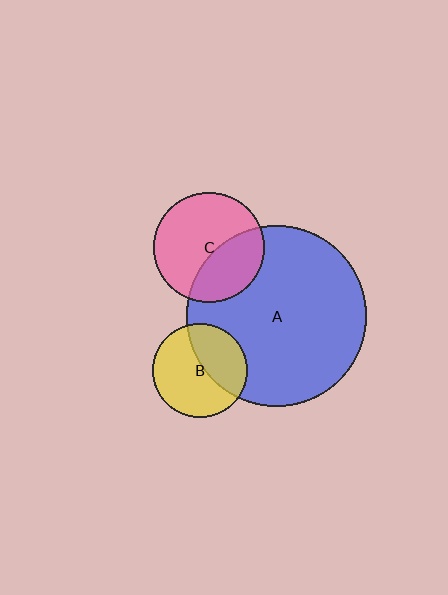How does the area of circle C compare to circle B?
Approximately 1.4 times.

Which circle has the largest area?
Circle A (blue).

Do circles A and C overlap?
Yes.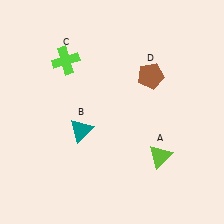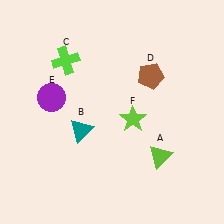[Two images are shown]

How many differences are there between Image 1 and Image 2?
There are 2 differences between the two images.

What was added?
A purple circle (E), a lime star (F) were added in Image 2.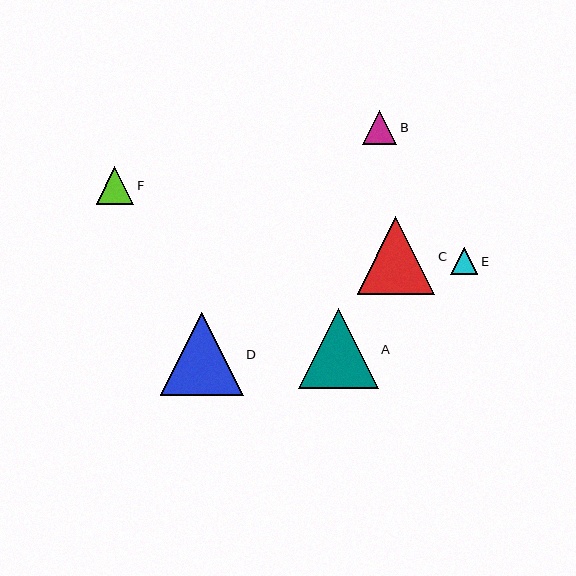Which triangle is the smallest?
Triangle E is the smallest with a size of approximately 27 pixels.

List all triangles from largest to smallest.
From largest to smallest: D, A, C, F, B, E.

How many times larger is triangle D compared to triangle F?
Triangle D is approximately 2.2 times the size of triangle F.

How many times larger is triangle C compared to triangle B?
Triangle C is approximately 2.3 times the size of triangle B.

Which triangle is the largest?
Triangle D is the largest with a size of approximately 83 pixels.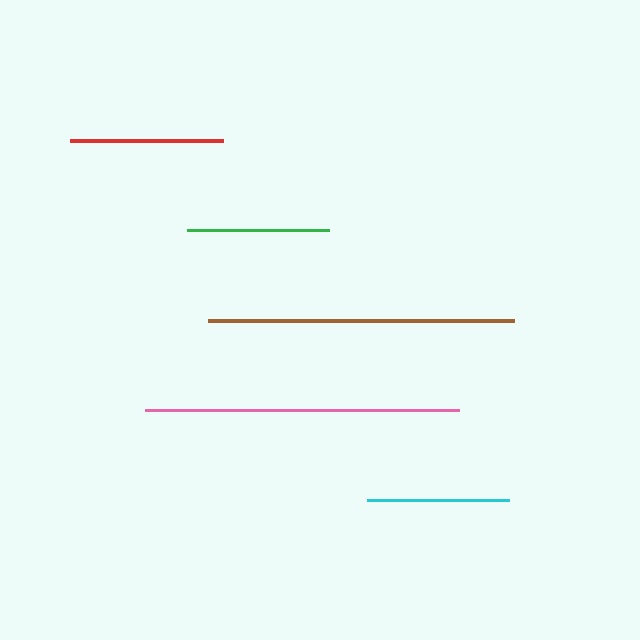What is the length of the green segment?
The green segment is approximately 142 pixels long.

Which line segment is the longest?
The pink line is the longest at approximately 314 pixels.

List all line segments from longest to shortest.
From longest to shortest: pink, brown, red, cyan, green.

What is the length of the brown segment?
The brown segment is approximately 306 pixels long.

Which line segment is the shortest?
The green line is the shortest at approximately 142 pixels.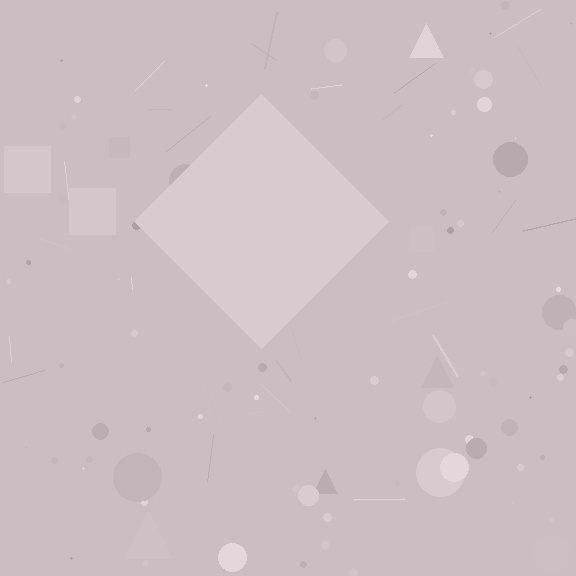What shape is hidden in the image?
A diamond is hidden in the image.